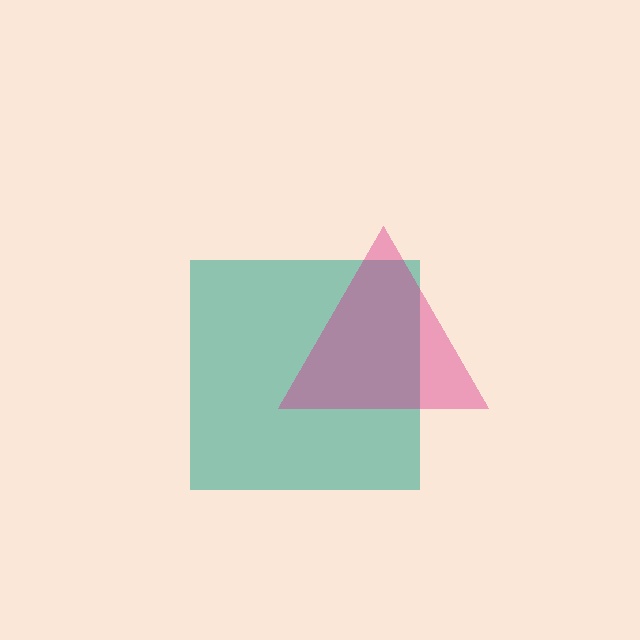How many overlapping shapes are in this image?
There are 2 overlapping shapes in the image.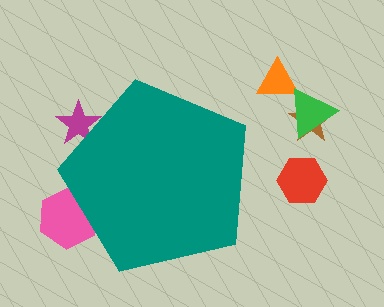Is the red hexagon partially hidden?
No, the red hexagon is fully visible.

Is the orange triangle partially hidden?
No, the orange triangle is fully visible.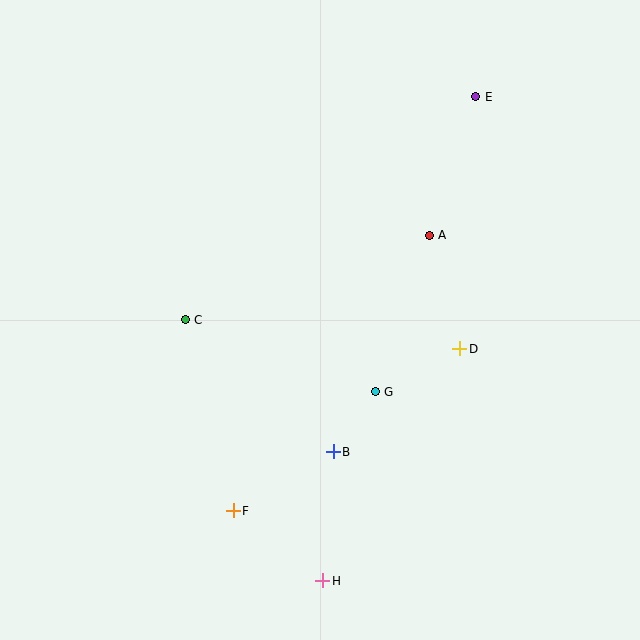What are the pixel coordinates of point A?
Point A is at (429, 235).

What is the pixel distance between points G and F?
The distance between G and F is 185 pixels.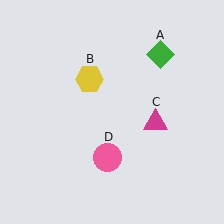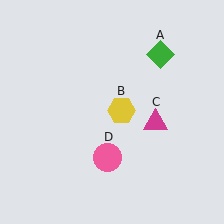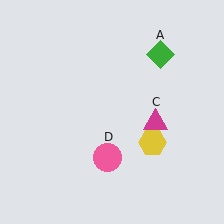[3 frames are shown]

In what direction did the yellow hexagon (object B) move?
The yellow hexagon (object B) moved down and to the right.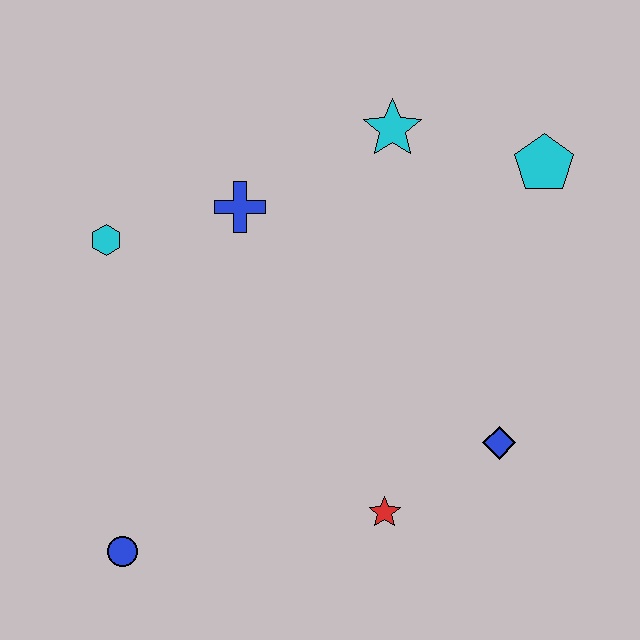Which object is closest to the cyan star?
The cyan pentagon is closest to the cyan star.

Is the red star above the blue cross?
No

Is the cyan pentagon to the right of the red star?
Yes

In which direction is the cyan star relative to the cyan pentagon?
The cyan star is to the left of the cyan pentagon.